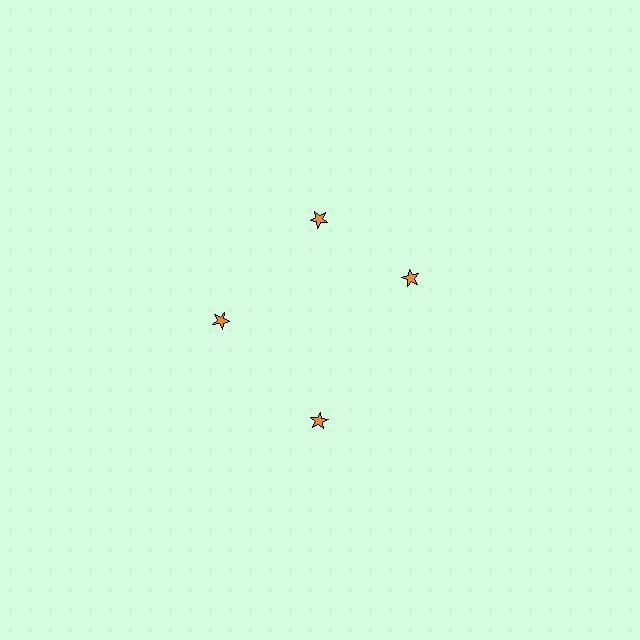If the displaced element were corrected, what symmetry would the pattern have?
It would have 4-fold rotational symmetry — the pattern would map onto itself every 90 degrees.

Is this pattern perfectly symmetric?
No. The 4 orange stars are arranged in a ring, but one element near the 3 o'clock position is rotated out of alignment along the ring, breaking the 4-fold rotational symmetry.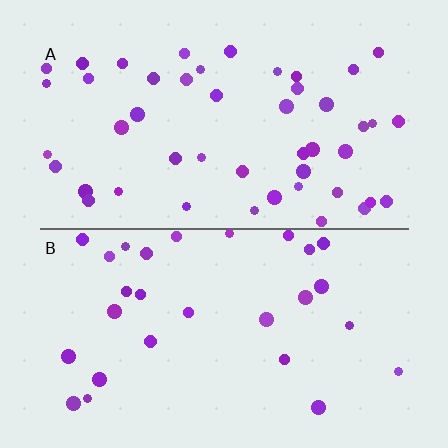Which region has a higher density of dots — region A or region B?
A (the top).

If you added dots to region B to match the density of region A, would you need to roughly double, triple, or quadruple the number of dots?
Approximately double.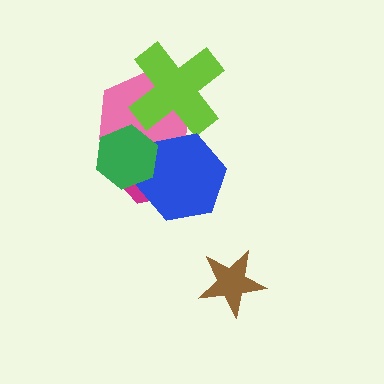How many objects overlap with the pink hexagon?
4 objects overlap with the pink hexagon.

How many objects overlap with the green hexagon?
3 objects overlap with the green hexagon.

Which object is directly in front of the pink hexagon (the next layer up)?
The lime cross is directly in front of the pink hexagon.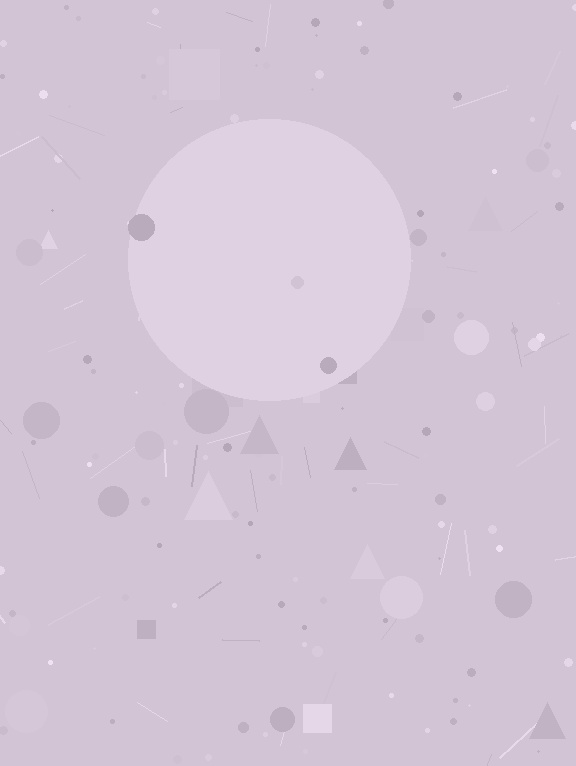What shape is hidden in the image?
A circle is hidden in the image.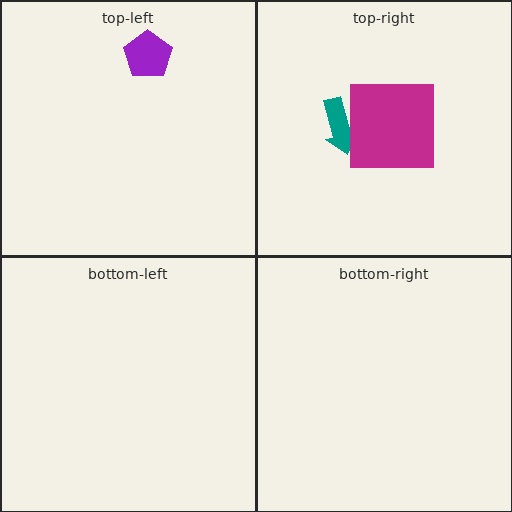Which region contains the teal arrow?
The top-right region.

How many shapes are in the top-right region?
2.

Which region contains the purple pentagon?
The top-left region.